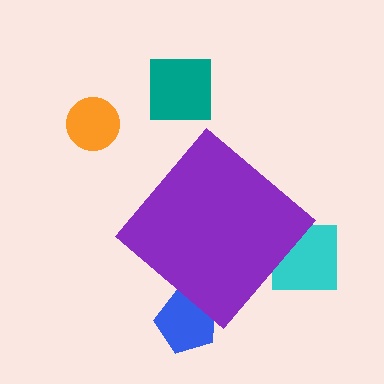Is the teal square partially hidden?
No, the teal square is fully visible.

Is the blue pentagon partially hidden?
Yes, the blue pentagon is partially hidden behind the purple diamond.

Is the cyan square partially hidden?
Yes, the cyan square is partially hidden behind the purple diamond.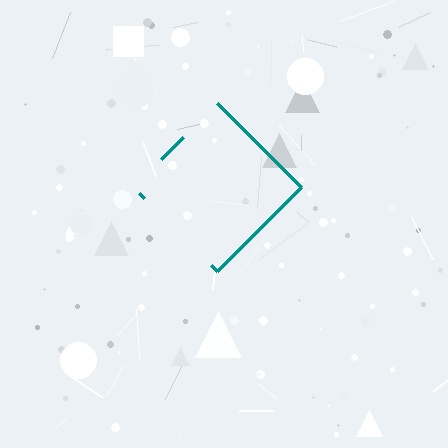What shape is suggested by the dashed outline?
The dashed outline suggests a diamond.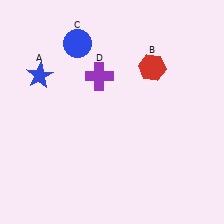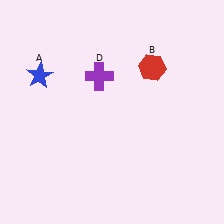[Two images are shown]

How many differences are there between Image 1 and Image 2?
There is 1 difference between the two images.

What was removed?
The blue circle (C) was removed in Image 2.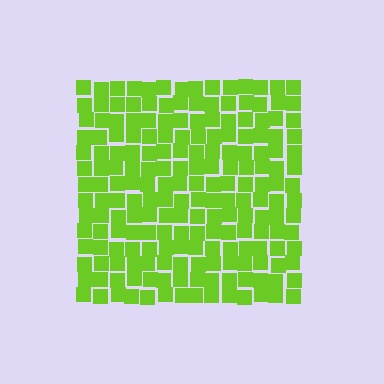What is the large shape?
The large shape is a square.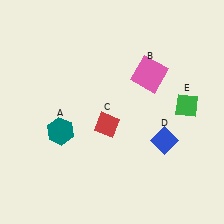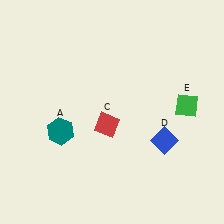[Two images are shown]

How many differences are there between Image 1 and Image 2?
There is 1 difference between the two images.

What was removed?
The pink square (B) was removed in Image 2.